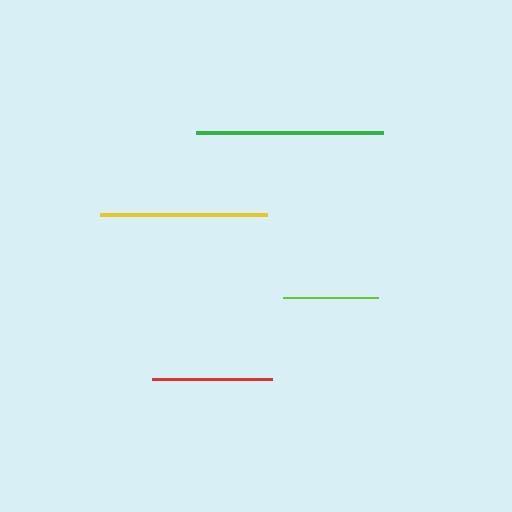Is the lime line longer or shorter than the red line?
The red line is longer than the lime line.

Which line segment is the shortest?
The lime line is the shortest at approximately 95 pixels.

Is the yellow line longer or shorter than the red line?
The yellow line is longer than the red line.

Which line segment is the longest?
The green line is the longest at approximately 187 pixels.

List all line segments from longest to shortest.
From longest to shortest: green, yellow, red, lime.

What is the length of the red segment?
The red segment is approximately 120 pixels long.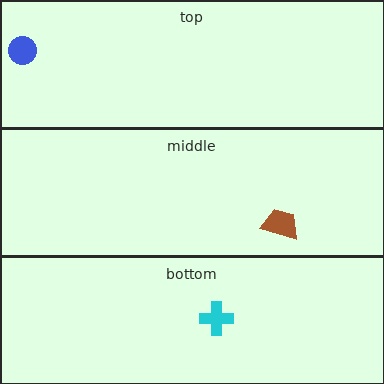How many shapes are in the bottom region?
1.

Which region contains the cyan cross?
The bottom region.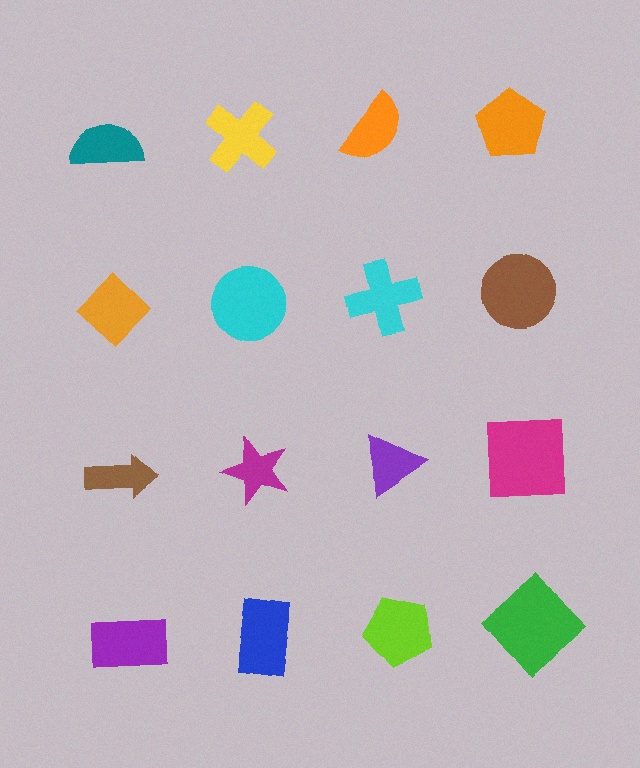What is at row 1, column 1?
A teal semicircle.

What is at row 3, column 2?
A magenta star.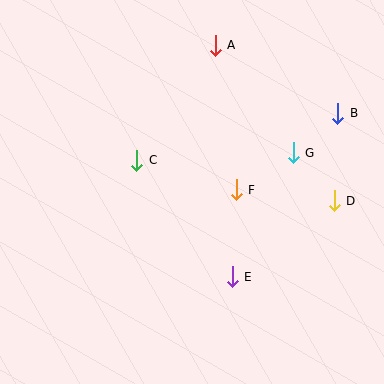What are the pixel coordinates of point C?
Point C is at (137, 160).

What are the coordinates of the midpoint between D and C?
The midpoint between D and C is at (235, 181).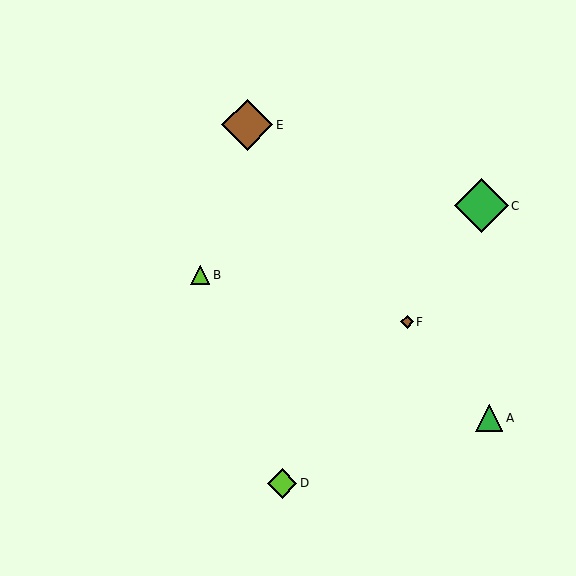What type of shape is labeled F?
Shape F is a brown diamond.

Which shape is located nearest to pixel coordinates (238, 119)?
The brown diamond (labeled E) at (247, 125) is nearest to that location.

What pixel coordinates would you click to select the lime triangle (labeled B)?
Click at (200, 275) to select the lime triangle B.